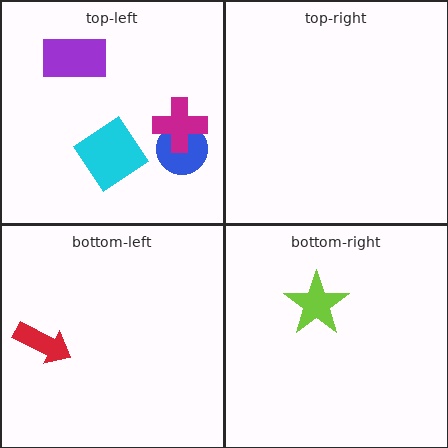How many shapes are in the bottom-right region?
1.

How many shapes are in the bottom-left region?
1.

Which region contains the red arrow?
The bottom-left region.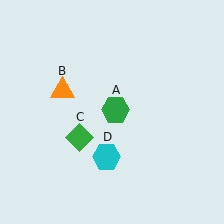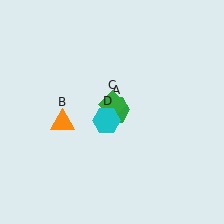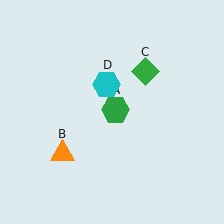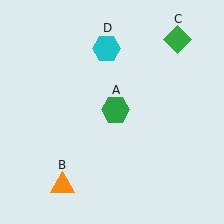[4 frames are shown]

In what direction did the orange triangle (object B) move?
The orange triangle (object B) moved down.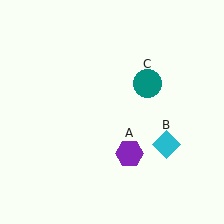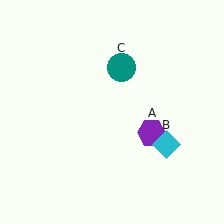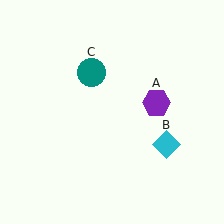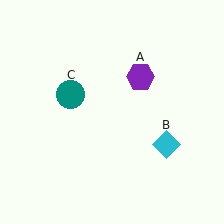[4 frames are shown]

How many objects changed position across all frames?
2 objects changed position: purple hexagon (object A), teal circle (object C).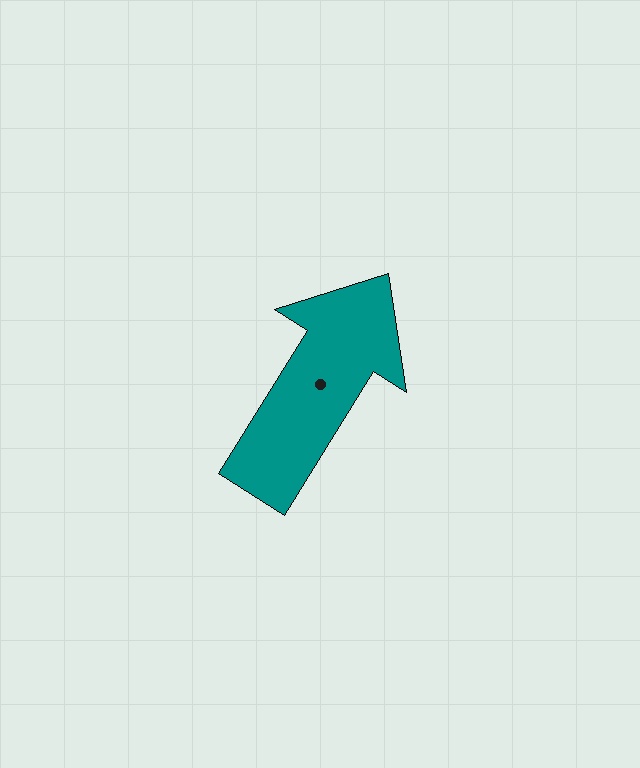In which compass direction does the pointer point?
Northeast.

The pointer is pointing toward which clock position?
Roughly 1 o'clock.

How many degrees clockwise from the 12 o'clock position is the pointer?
Approximately 32 degrees.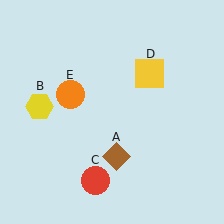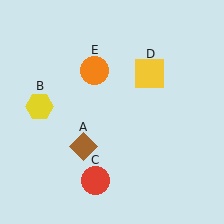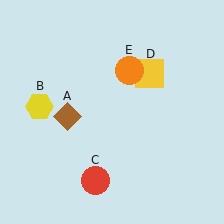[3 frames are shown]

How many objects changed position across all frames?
2 objects changed position: brown diamond (object A), orange circle (object E).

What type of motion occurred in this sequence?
The brown diamond (object A), orange circle (object E) rotated clockwise around the center of the scene.